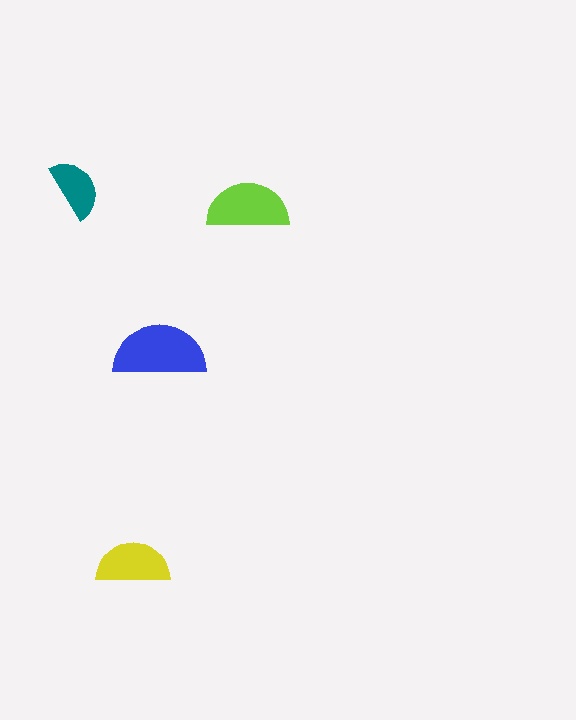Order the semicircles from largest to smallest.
the blue one, the lime one, the yellow one, the teal one.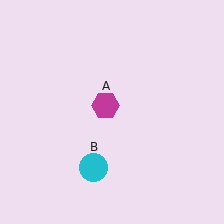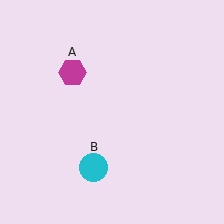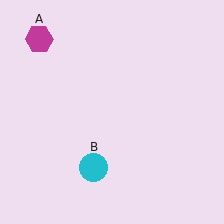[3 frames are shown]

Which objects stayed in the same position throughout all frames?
Cyan circle (object B) remained stationary.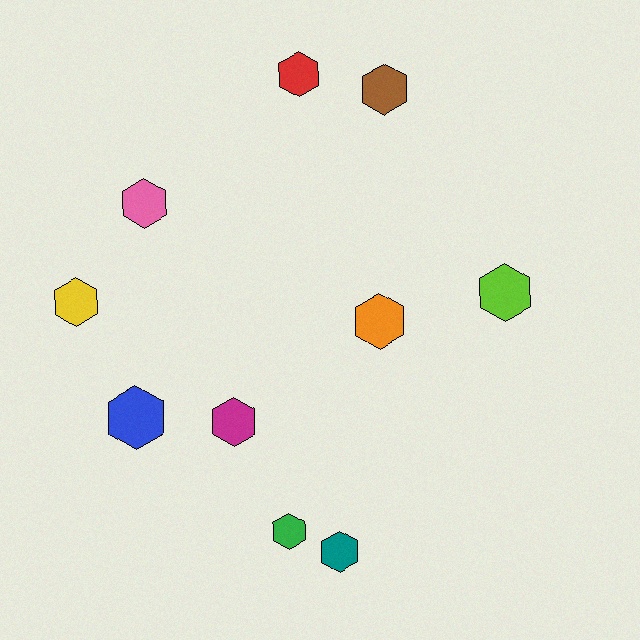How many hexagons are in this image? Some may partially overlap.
There are 10 hexagons.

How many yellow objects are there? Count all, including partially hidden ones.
There is 1 yellow object.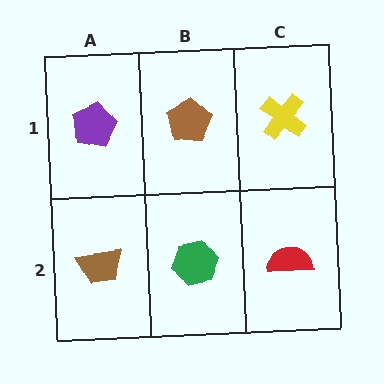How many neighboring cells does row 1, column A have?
2.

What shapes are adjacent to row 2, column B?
A brown pentagon (row 1, column B), a brown trapezoid (row 2, column A), a red semicircle (row 2, column C).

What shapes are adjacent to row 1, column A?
A brown trapezoid (row 2, column A), a brown pentagon (row 1, column B).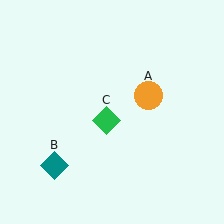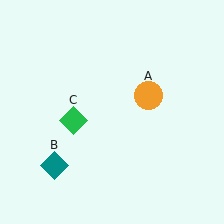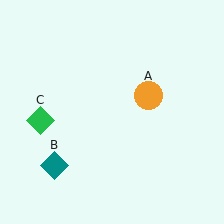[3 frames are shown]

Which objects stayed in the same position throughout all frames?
Orange circle (object A) and teal diamond (object B) remained stationary.